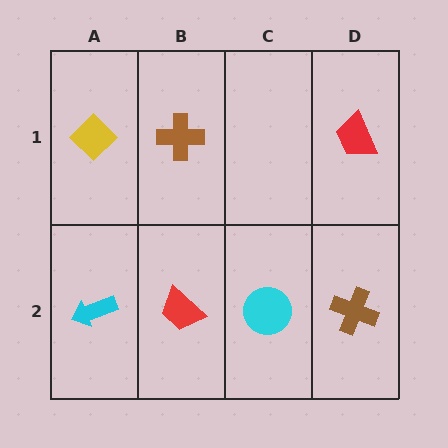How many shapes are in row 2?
4 shapes.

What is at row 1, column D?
A red trapezoid.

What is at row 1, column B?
A brown cross.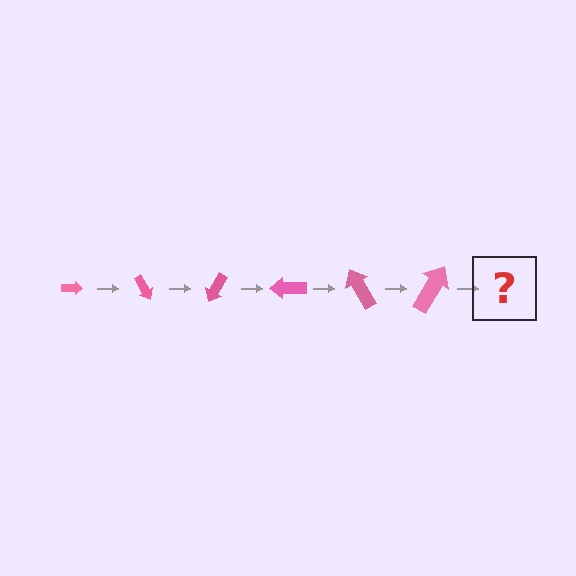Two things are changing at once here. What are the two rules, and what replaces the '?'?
The two rules are that the arrow grows larger each step and it rotates 60 degrees each step. The '?' should be an arrow, larger than the previous one and rotated 360 degrees from the start.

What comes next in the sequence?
The next element should be an arrow, larger than the previous one and rotated 360 degrees from the start.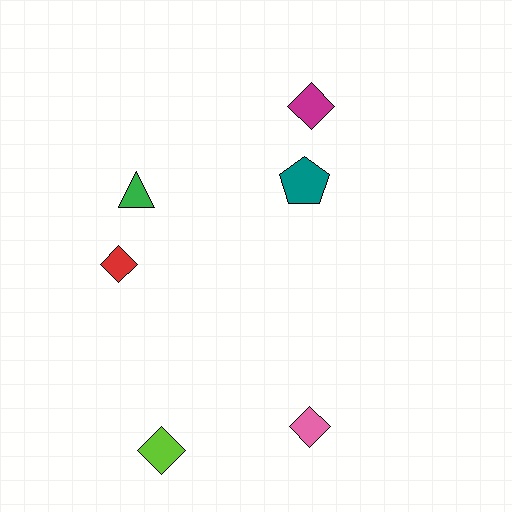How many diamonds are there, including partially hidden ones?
There are 4 diamonds.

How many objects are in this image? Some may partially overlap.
There are 6 objects.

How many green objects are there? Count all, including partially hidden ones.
There is 1 green object.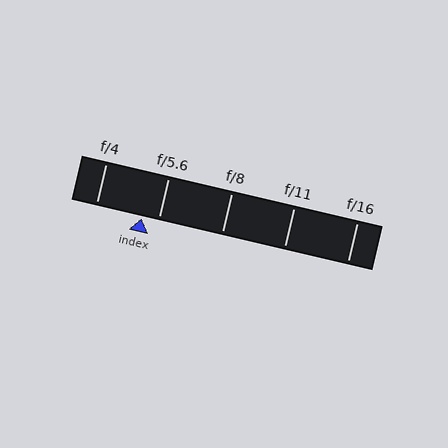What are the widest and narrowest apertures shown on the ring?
The widest aperture shown is f/4 and the narrowest is f/16.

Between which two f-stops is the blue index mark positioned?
The index mark is between f/4 and f/5.6.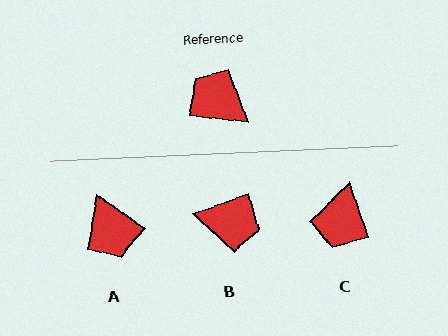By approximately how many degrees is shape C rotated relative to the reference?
Approximately 115 degrees counter-clockwise.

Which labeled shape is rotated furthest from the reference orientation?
B, about 154 degrees away.